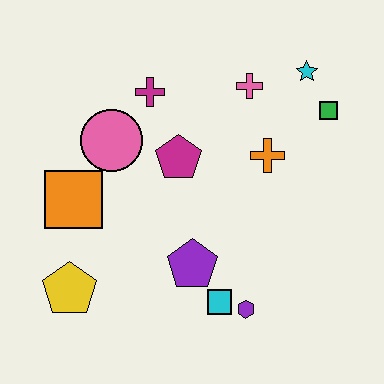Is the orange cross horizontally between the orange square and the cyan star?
Yes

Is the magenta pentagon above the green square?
No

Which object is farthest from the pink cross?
The yellow pentagon is farthest from the pink cross.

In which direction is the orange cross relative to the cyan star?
The orange cross is below the cyan star.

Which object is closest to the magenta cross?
The pink circle is closest to the magenta cross.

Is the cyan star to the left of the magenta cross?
No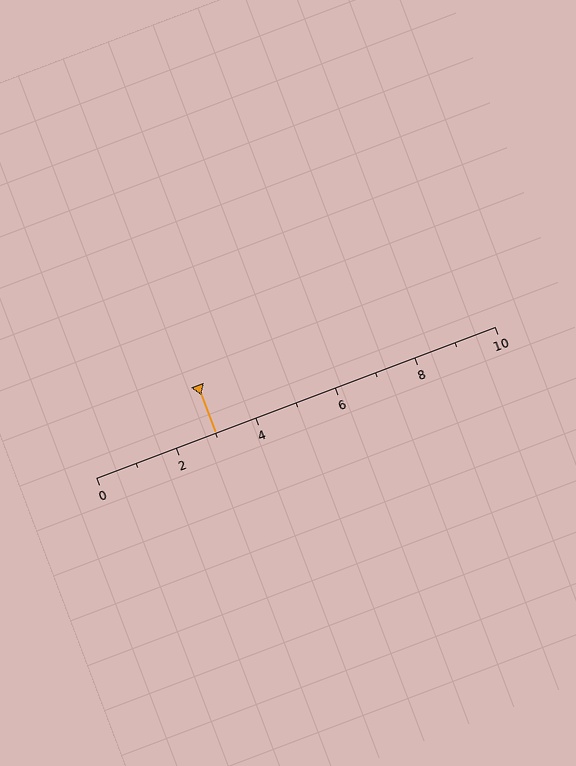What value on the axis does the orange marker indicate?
The marker indicates approximately 3.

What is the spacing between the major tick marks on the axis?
The major ticks are spaced 2 apart.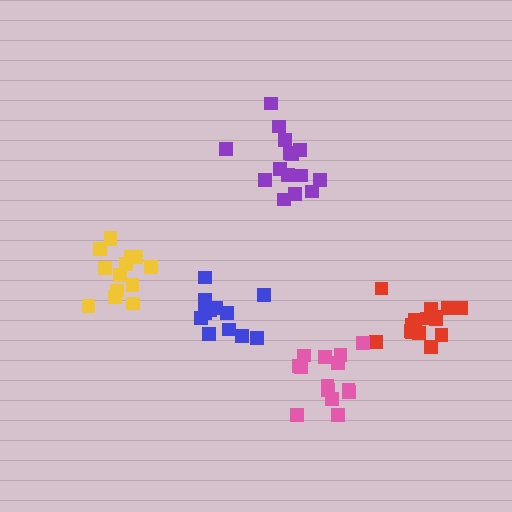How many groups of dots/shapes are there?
There are 5 groups.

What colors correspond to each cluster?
The clusters are colored: blue, purple, red, yellow, pink.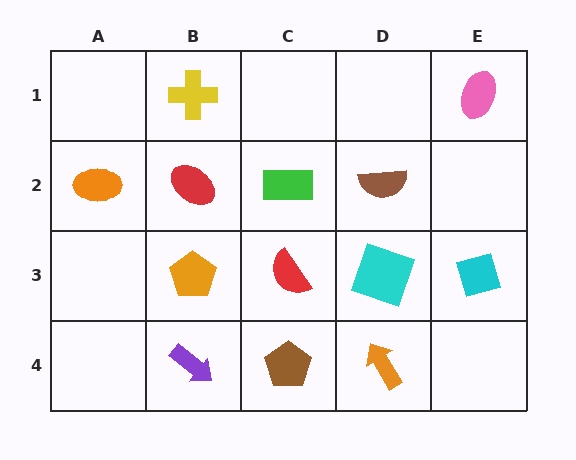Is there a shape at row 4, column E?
No, that cell is empty.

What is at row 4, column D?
An orange arrow.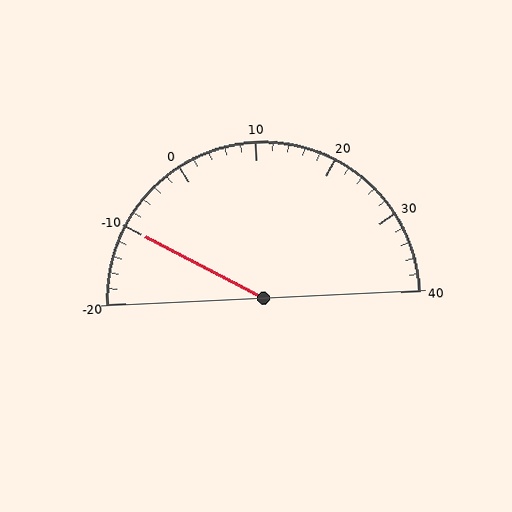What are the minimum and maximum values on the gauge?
The gauge ranges from -20 to 40.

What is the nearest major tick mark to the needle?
The nearest major tick mark is -10.